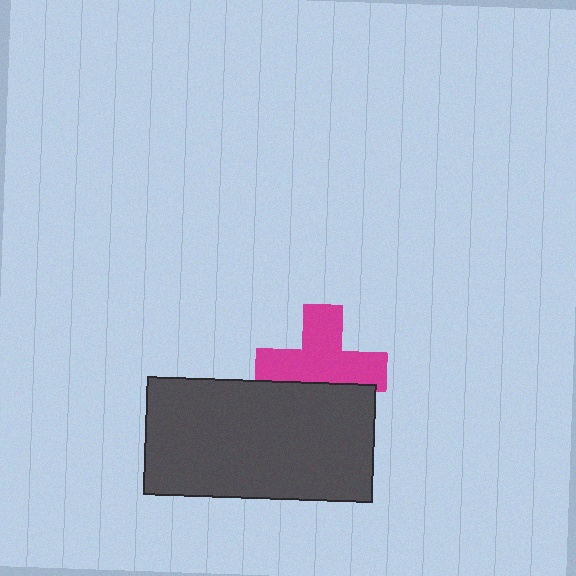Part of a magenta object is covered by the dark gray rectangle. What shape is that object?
It is a cross.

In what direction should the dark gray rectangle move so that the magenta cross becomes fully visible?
The dark gray rectangle should move down. That is the shortest direction to clear the overlap and leave the magenta cross fully visible.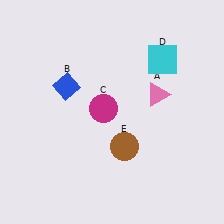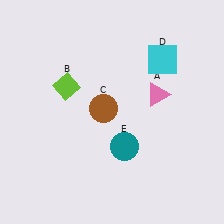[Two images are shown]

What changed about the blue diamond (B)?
In Image 1, B is blue. In Image 2, it changed to lime.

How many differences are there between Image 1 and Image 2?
There are 3 differences between the two images.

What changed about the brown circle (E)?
In Image 1, E is brown. In Image 2, it changed to teal.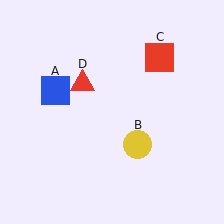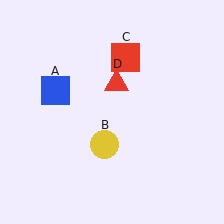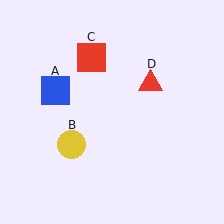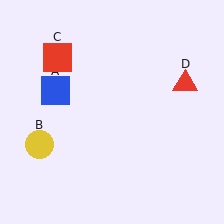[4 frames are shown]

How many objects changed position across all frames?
3 objects changed position: yellow circle (object B), red square (object C), red triangle (object D).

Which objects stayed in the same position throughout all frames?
Blue square (object A) remained stationary.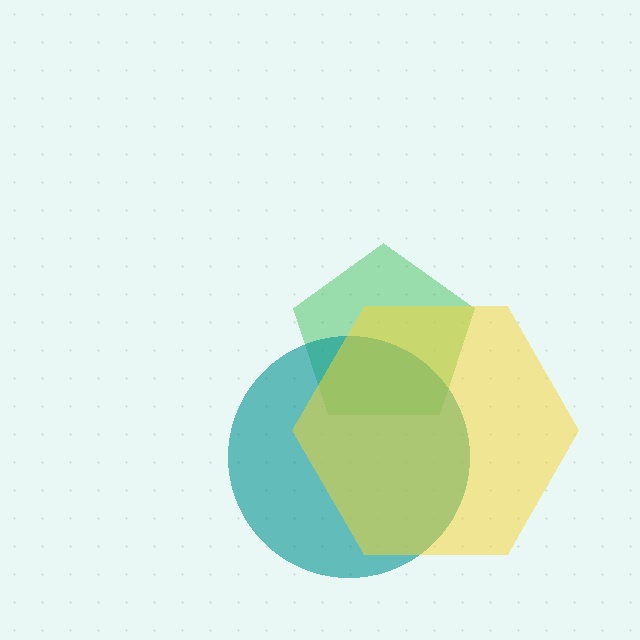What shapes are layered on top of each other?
The layered shapes are: a green pentagon, a teal circle, a yellow hexagon.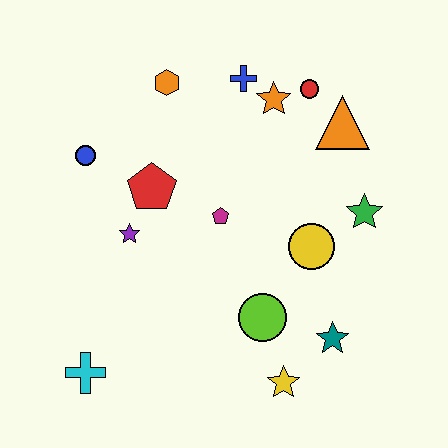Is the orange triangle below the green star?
No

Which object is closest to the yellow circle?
The green star is closest to the yellow circle.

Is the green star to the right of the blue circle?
Yes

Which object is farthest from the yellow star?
The orange hexagon is farthest from the yellow star.